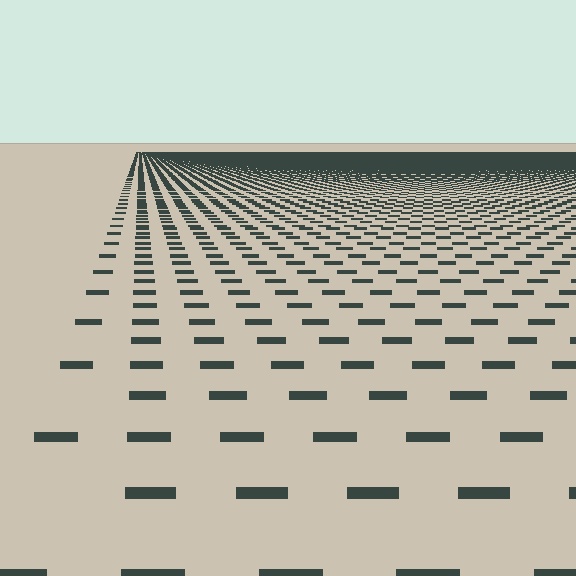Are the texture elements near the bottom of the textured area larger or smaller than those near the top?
Larger. Near the bottom, elements are closer to the viewer and appear at a bigger on-screen size.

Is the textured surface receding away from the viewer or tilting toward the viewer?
The surface is receding away from the viewer. Texture elements get smaller and denser toward the top.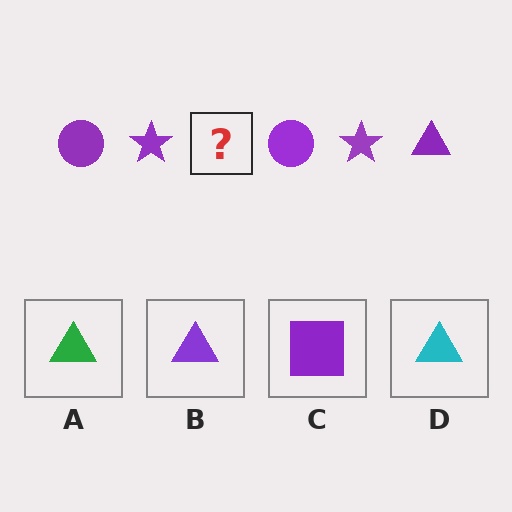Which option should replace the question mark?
Option B.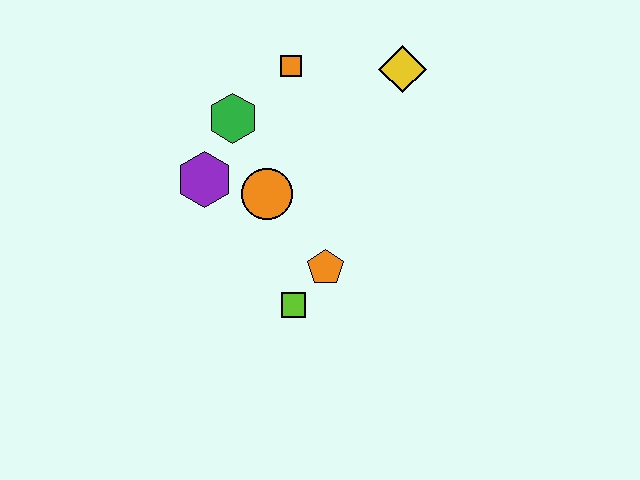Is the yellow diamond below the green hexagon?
No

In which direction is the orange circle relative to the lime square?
The orange circle is above the lime square.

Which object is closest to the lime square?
The orange pentagon is closest to the lime square.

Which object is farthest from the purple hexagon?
The yellow diamond is farthest from the purple hexagon.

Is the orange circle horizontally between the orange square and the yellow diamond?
No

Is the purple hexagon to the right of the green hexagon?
No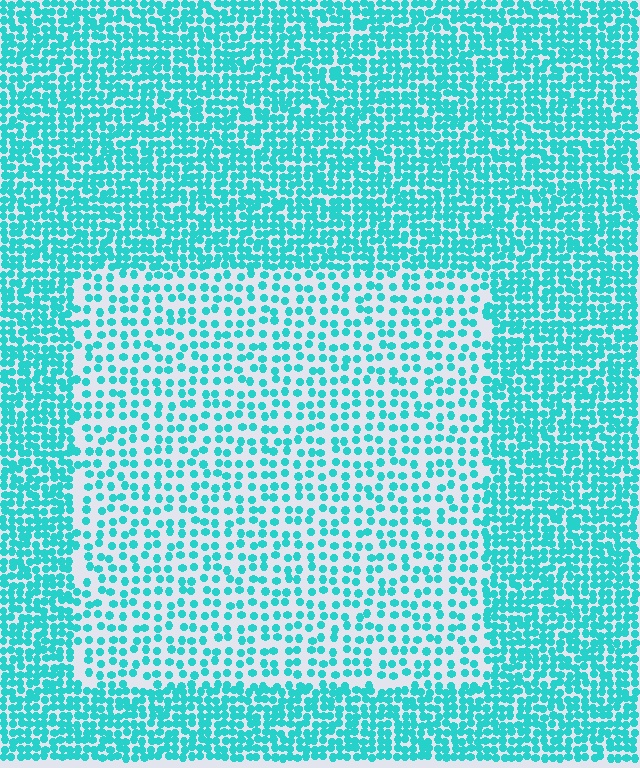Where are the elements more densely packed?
The elements are more densely packed outside the rectangle boundary.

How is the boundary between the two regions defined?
The boundary is defined by a change in element density (approximately 2.1x ratio). All elements are the same color, size, and shape.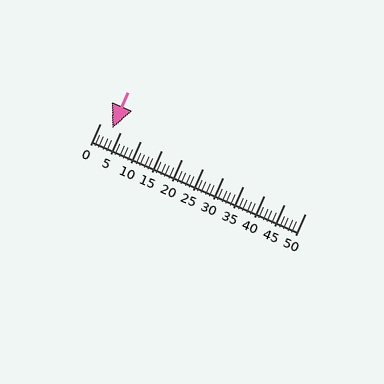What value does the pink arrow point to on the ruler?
The pink arrow points to approximately 3.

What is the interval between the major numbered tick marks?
The major tick marks are spaced 5 units apart.